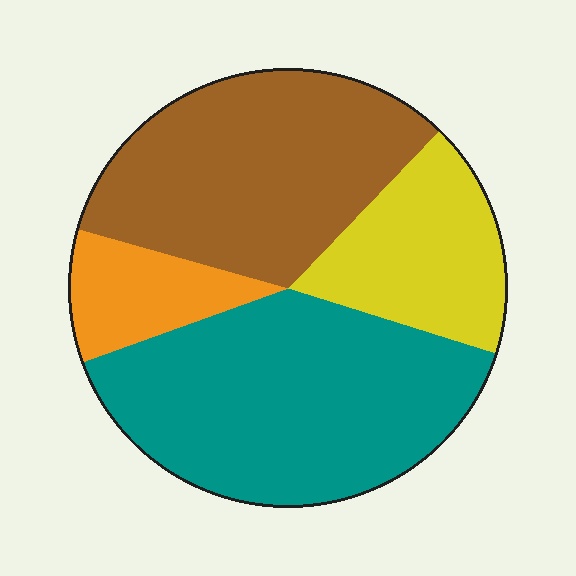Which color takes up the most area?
Teal, at roughly 40%.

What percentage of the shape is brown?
Brown covers roughly 35% of the shape.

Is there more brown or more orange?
Brown.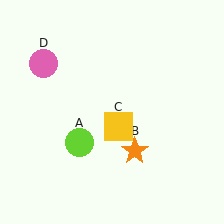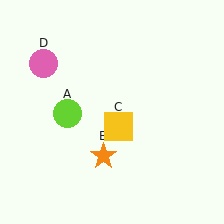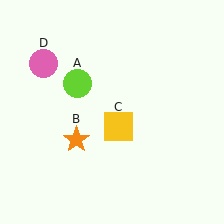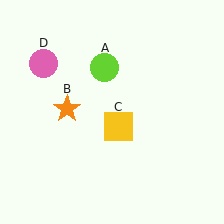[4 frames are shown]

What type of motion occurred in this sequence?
The lime circle (object A), orange star (object B) rotated clockwise around the center of the scene.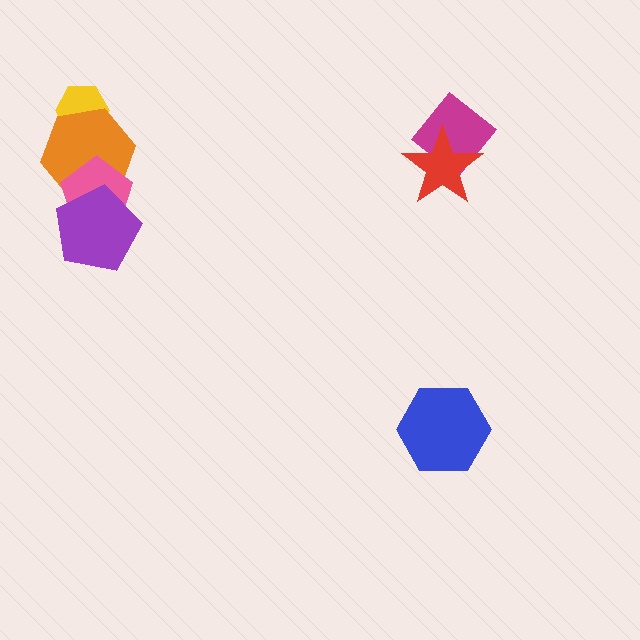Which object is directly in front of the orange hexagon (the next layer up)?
The pink pentagon is directly in front of the orange hexagon.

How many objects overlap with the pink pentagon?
2 objects overlap with the pink pentagon.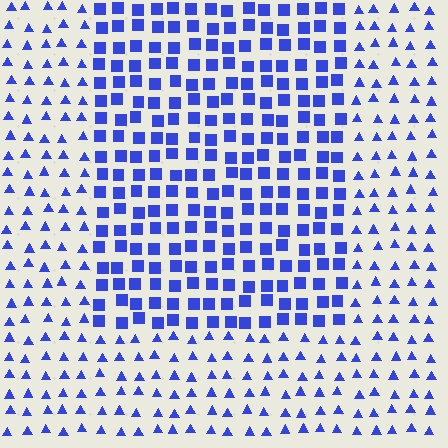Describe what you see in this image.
The image is filled with small blue elements arranged in a uniform grid. A rectangle-shaped region contains squares, while the surrounding area contains triangles. The boundary is defined purely by the change in element shape.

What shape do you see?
I see a rectangle.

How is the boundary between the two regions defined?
The boundary is defined by a change in element shape: squares inside vs. triangles outside. All elements share the same color and spacing.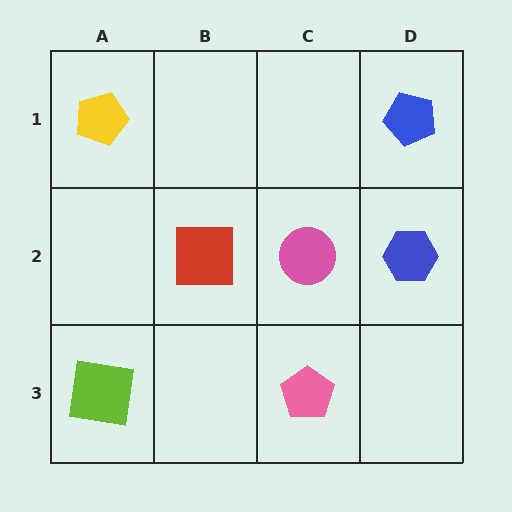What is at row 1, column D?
A blue pentagon.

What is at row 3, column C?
A pink pentagon.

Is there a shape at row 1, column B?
No, that cell is empty.